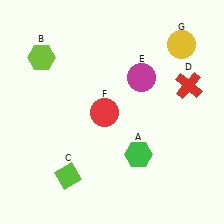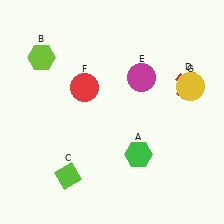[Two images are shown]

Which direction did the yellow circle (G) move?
The yellow circle (G) moved down.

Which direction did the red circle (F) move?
The red circle (F) moved up.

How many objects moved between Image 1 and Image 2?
2 objects moved between the two images.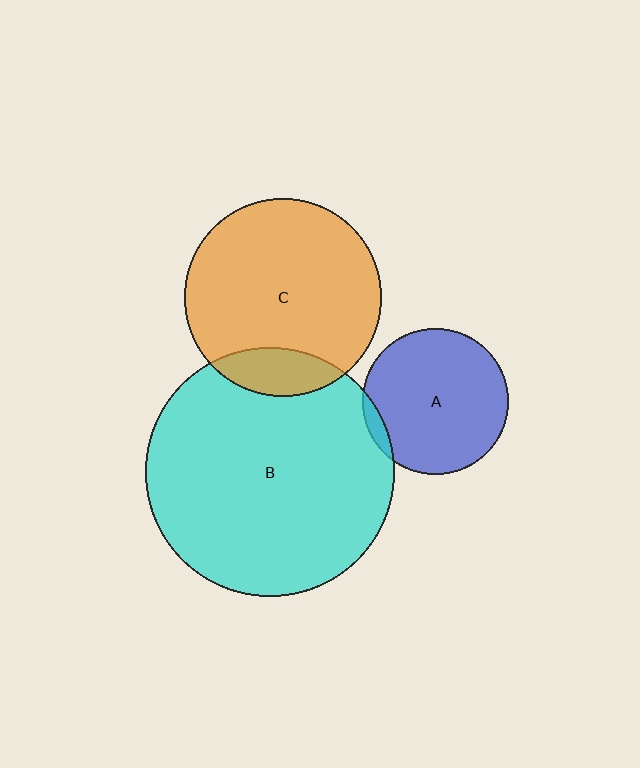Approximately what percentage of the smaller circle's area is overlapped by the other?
Approximately 5%.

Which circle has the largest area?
Circle B (cyan).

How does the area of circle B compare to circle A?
Approximately 2.9 times.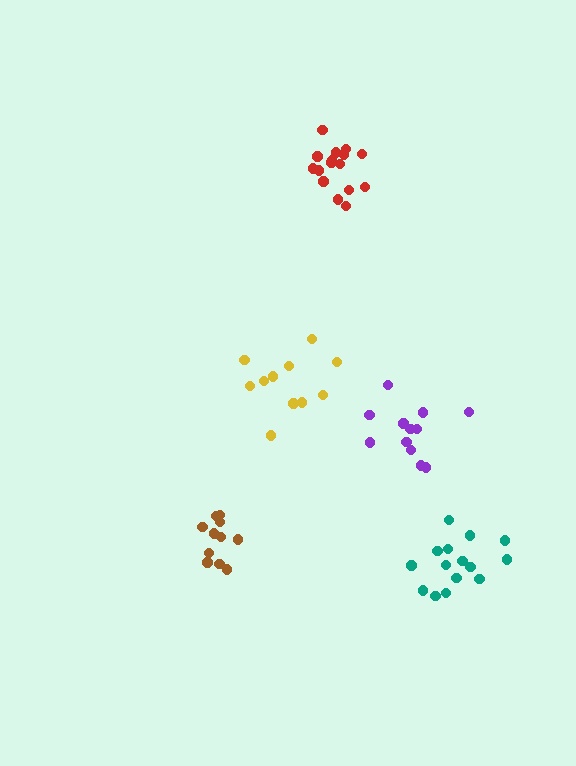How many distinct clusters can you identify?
There are 5 distinct clusters.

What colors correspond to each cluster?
The clusters are colored: red, yellow, purple, brown, teal.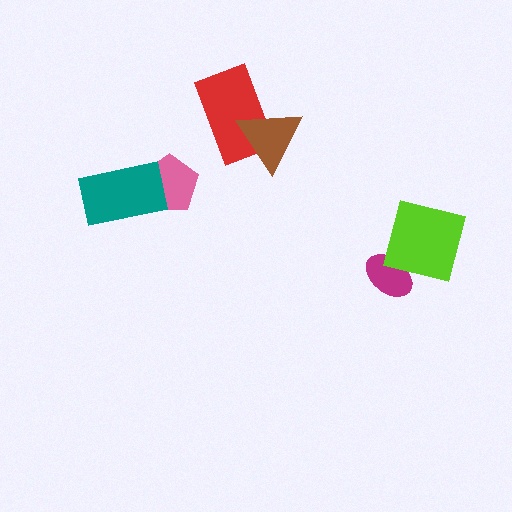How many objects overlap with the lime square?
1 object overlaps with the lime square.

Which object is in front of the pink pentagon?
The teal rectangle is in front of the pink pentagon.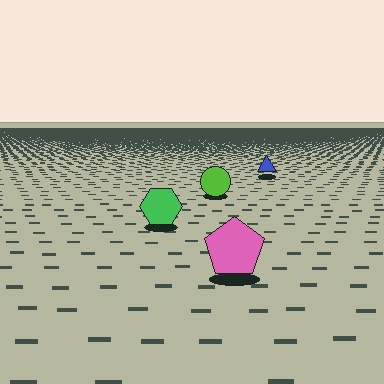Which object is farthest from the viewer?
The blue triangle is farthest from the viewer. It appears smaller and the ground texture around it is denser.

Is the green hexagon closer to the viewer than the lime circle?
Yes. The green hexagon is closer — you can tell from the texture gradient: the ground texture is coarser near it.